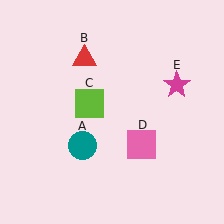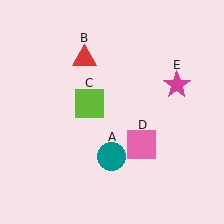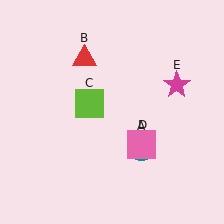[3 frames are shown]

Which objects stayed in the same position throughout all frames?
Red triangle (object B) and lime square (object C) and pink square (object D) and magenta star (object E) remained stationary.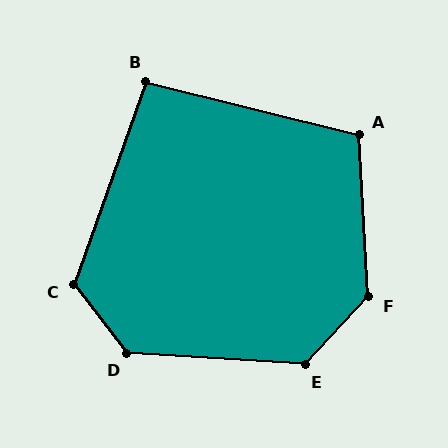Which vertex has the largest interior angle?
F, at approximately 133 degrees.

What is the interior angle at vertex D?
Approximately 131 degrees (obtuse).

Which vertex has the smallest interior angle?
B, at approximately 96 degrees.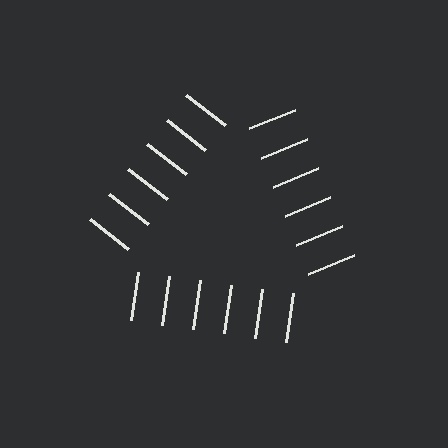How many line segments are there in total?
18 — 6 along each of the 3 edges.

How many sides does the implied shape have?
3 sides — the line-ends trace a triangle.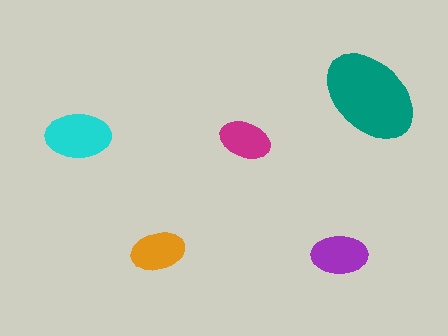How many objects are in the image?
There are 5 objects in the image.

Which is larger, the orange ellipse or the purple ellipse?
The purple one.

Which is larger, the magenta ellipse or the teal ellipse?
The teal one.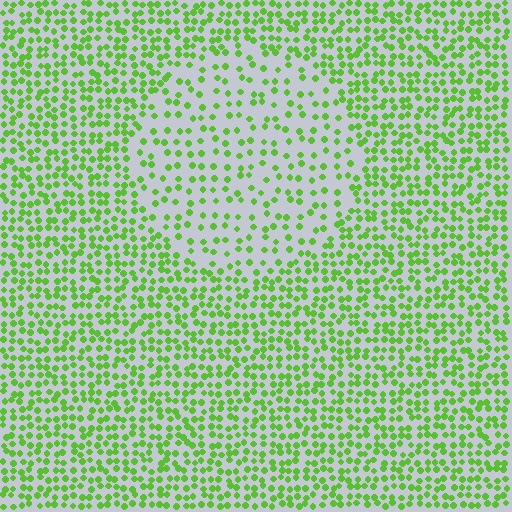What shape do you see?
I see a circle.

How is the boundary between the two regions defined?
The boundary is defined by a change in element density (approximately 2.0x ratio). All elements are the same color, size, and shape.